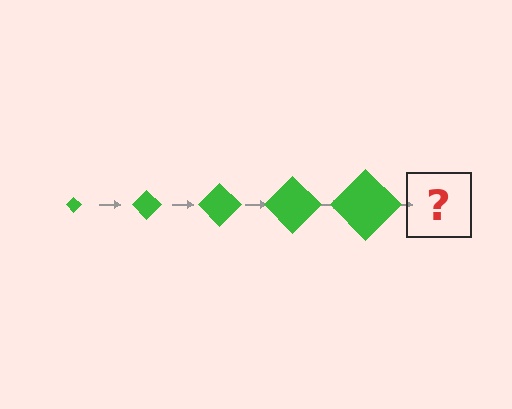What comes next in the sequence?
The next element should be a green diamond, larger than the previous one.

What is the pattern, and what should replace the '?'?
The pattern is that the diamond gets progressively larger each step. The '?' should be a green diamond, larger than the previous one.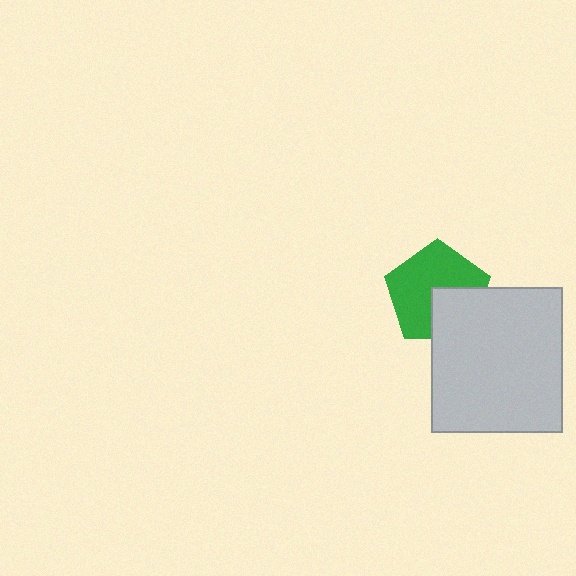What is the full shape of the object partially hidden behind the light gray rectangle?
The partially hidden object is a green pentagon.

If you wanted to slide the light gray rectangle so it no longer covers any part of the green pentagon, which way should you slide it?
Slide it toward the lower-right — that is the most direct way to separate the two shapes.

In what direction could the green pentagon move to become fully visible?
The green pentagon could move toward the upper-left. That would shift it out from behind the light gray rectangle entirely.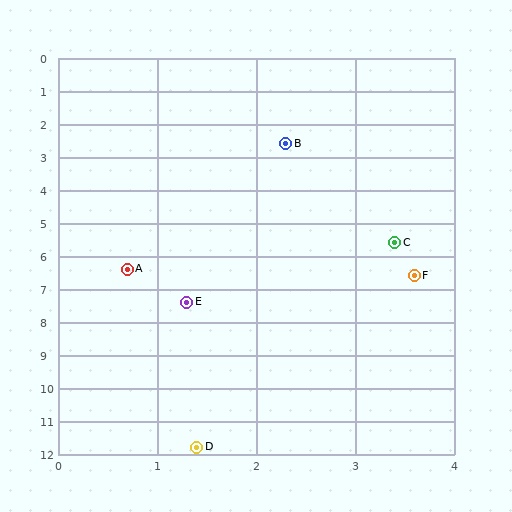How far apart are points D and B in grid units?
Points D and B are about 9.2 grid units apart.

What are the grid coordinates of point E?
Point E is at approximately (1.3, 7.4).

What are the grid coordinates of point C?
Point C is at approximately (3.4, 5.6).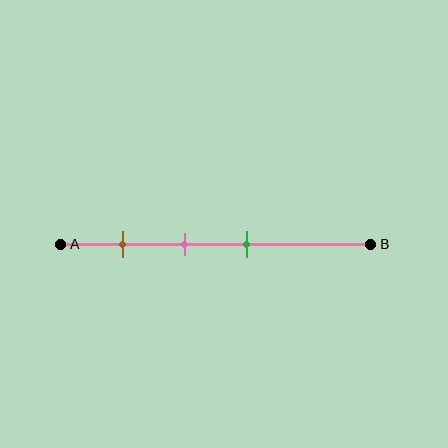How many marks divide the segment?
There are 3 marks dividing the segment.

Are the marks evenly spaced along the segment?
Yes, the marks are approximately evenly spaced.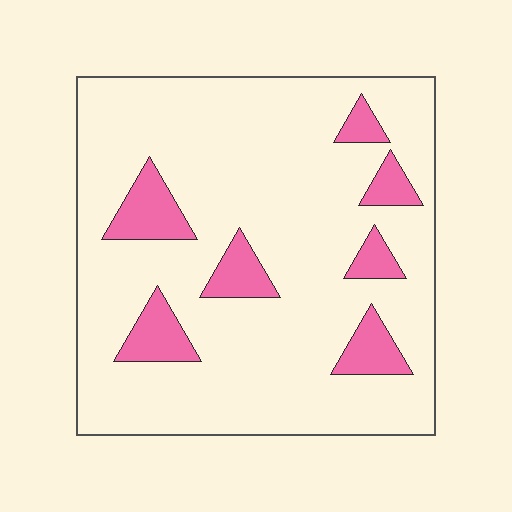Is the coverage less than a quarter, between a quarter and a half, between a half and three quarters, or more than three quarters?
Less than a quarter.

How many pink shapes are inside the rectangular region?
7.